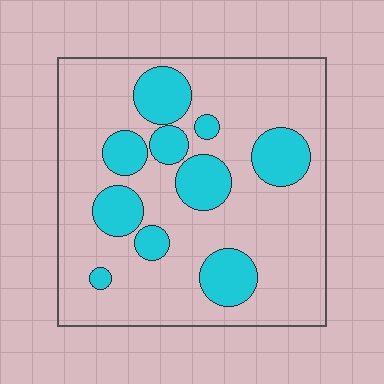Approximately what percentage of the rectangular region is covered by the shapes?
Approximately 25%.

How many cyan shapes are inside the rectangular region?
10.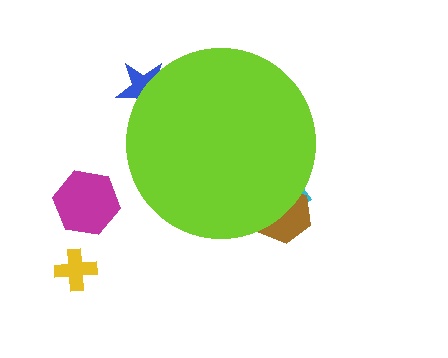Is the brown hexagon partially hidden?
Yes, the brown hexagon is partially hidden behind the lime circle.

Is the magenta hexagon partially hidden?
No, the magenta hexagon is fully visible.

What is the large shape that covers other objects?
A lime circle.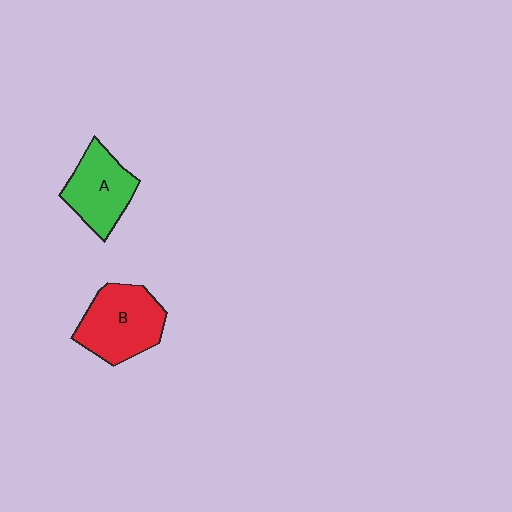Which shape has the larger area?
Shape B (red).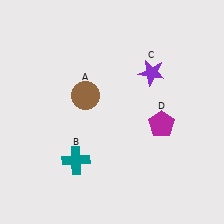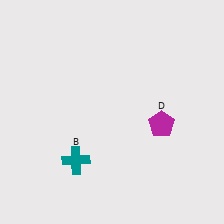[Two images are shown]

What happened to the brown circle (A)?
The brown circle (A) was removed in Image 2. It was in the top-left area of Image 1.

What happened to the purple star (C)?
The purple star (C) was removed in Image 2. It was in the top-right area of Image 1.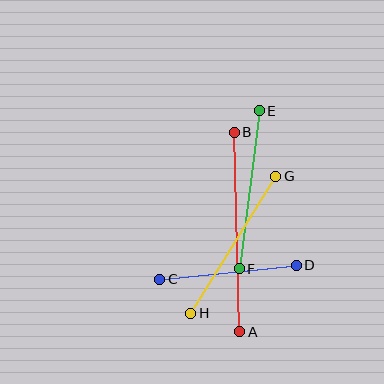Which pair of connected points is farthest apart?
Points A and B are farthest apart.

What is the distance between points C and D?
The distance is approximately 137 pixels.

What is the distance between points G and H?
The distance is approximately 161 pixels.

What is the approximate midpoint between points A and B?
The midpoint is at approximately (237, 232) pixels.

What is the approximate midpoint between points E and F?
The midpoint is at approximately (249, 190) pixels.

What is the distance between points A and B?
The distance is approximately 199 pixels.